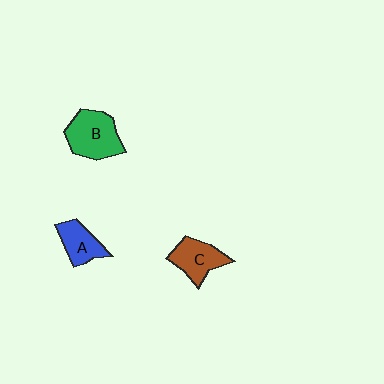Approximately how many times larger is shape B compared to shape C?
Approximately 1.3 times.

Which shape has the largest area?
Shape B (green).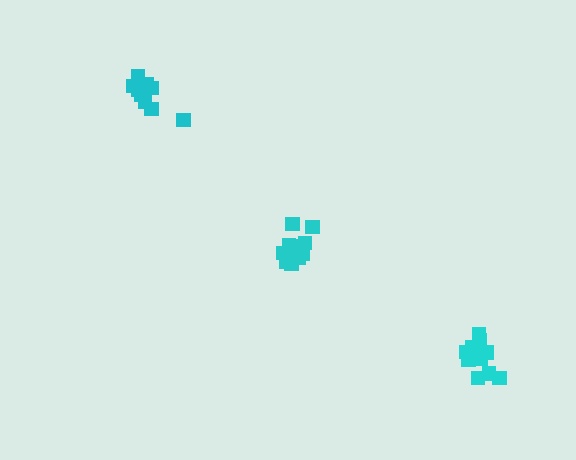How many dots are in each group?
Group 1: 13 dots, Group 2: 13 dots, Group 3: 9 dots (35 total).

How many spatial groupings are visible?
There are 3 spatial groupings.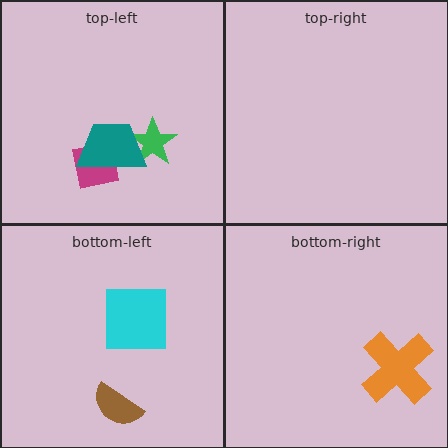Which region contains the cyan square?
The bottom-left region.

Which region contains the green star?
The top-left region.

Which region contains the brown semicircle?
The bottom-left region.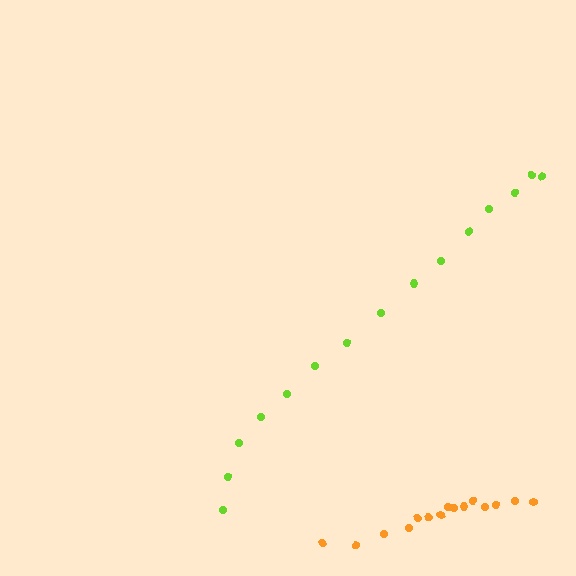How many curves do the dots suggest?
There are 2 distinct paths.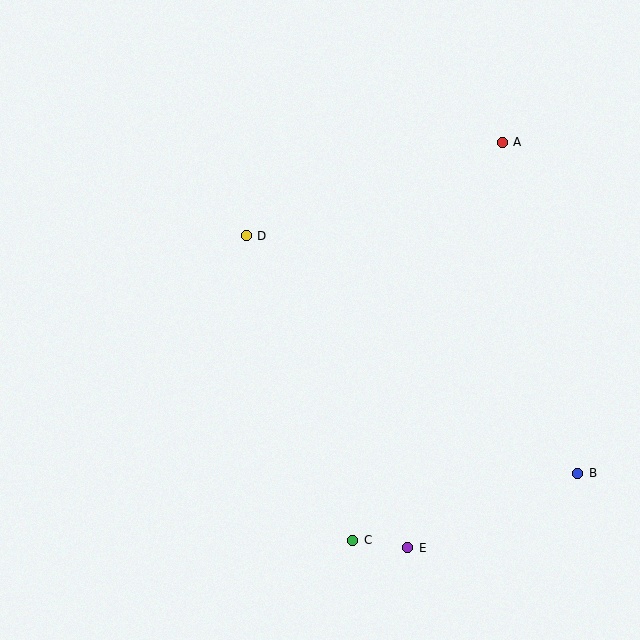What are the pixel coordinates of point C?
Point C is at (353, 540).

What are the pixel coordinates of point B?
Point B is at (578, 473).